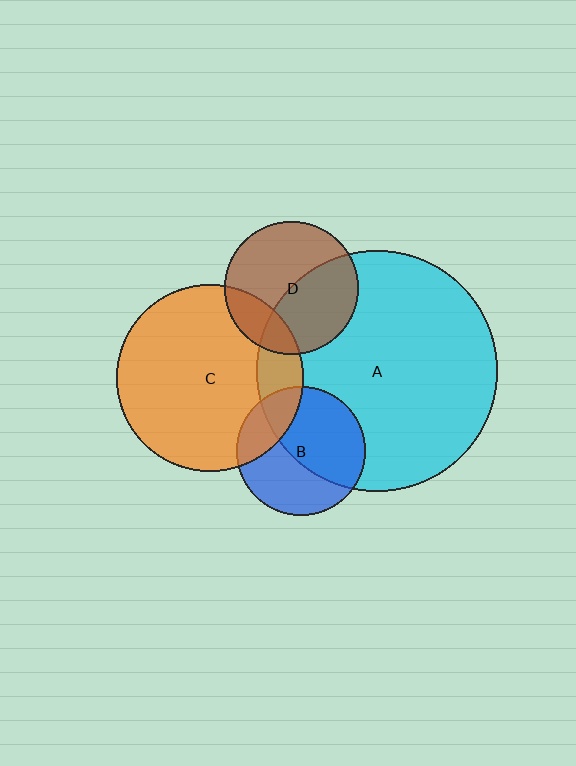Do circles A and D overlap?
Yes.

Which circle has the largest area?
Circle A (cyan).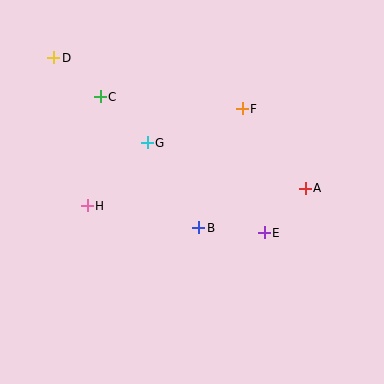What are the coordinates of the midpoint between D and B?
The midpoint between D and B is at (126, 143).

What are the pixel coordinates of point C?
Point C is at (100, 97).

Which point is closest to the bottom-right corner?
Point E is closest to the bottom-right corner.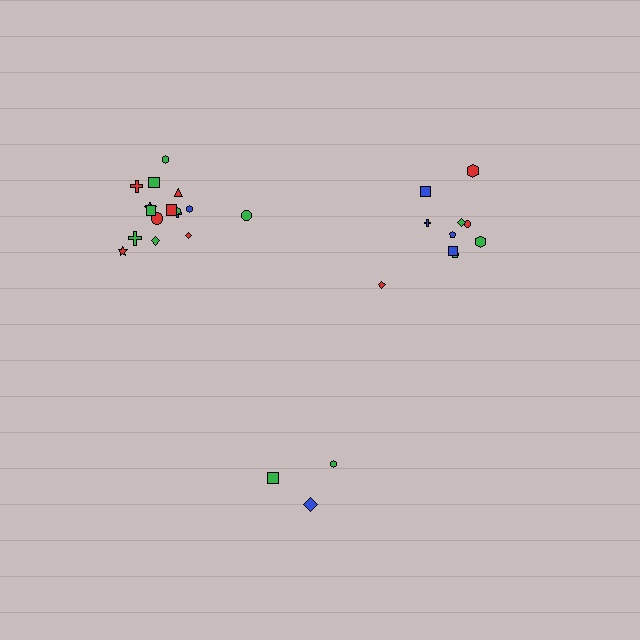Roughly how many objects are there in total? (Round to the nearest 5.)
Roughly 30 objects in total.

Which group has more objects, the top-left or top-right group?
The top-left group.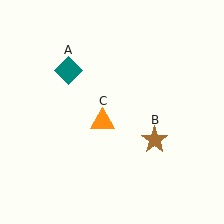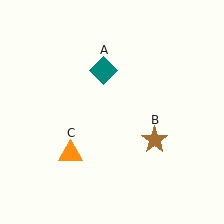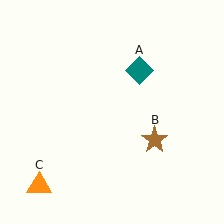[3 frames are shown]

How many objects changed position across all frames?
2 objects changed position: teal diamond (object A), orange triangle (object C).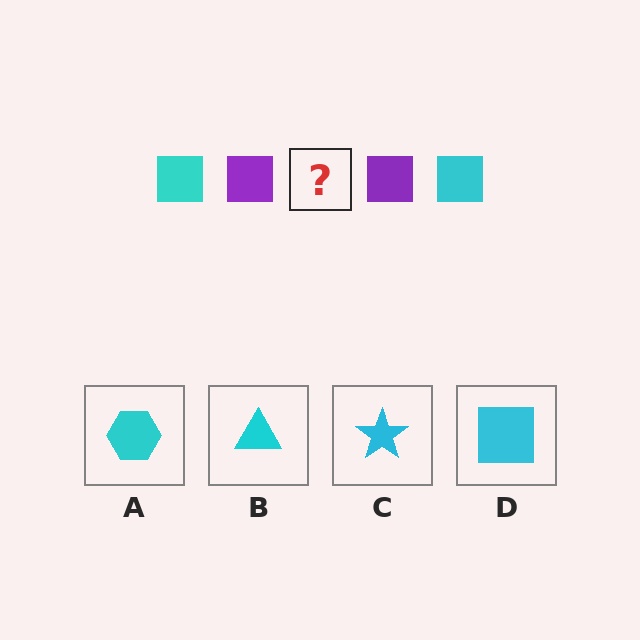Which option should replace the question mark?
Option D.